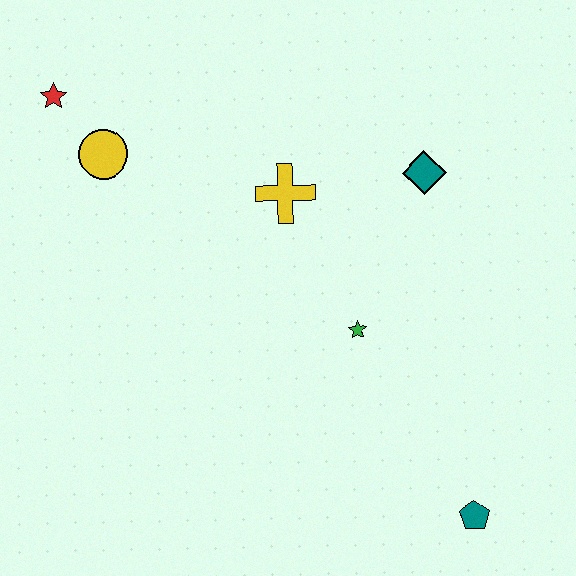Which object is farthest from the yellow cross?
The teal pentagon is farthest from the yellow cross.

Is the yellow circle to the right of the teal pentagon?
No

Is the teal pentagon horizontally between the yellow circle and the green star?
No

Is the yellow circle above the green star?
Yes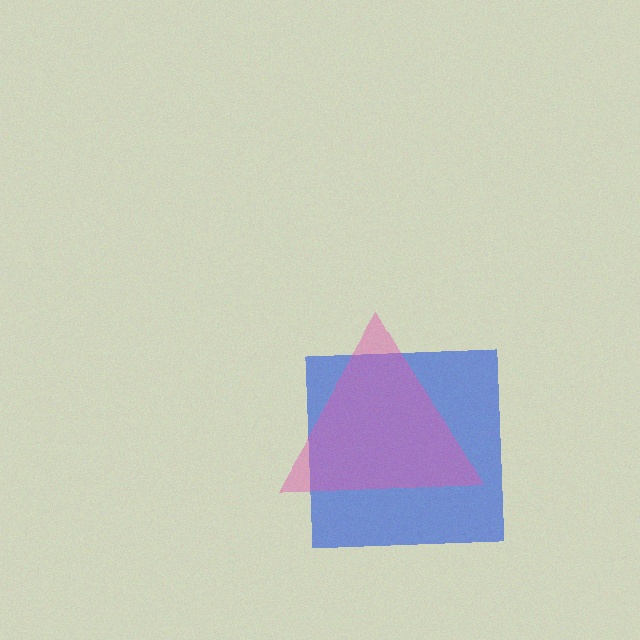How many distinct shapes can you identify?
There are 2 distinct shapes: a blue square, a pink triangle.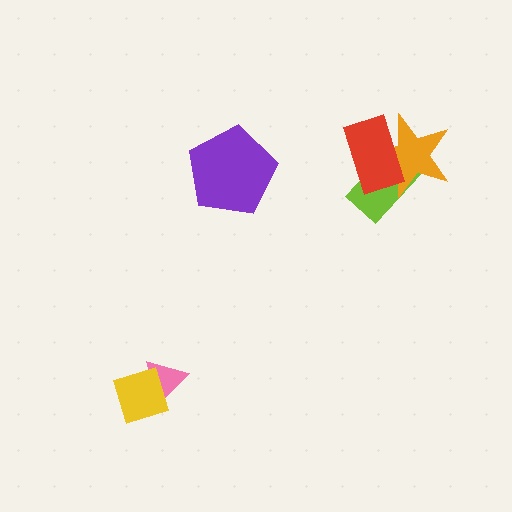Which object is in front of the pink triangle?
The yellow diamond is in front of the pink triangle.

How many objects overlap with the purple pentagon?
0 objects overlap with the purple pentagon.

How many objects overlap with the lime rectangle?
2 objects overlap with the lime rectangle.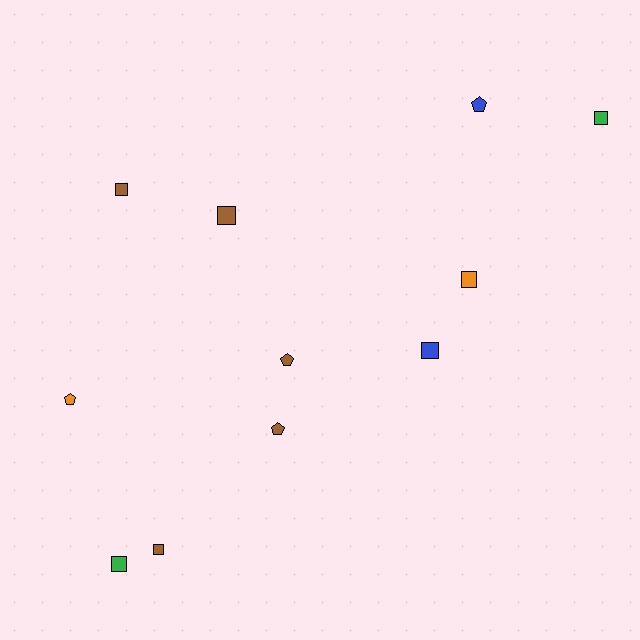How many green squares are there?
There are 2 green squares.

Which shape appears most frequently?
Square, with 7 objects.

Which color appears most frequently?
Brown, with 5 objects.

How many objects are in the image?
There are 11 objects.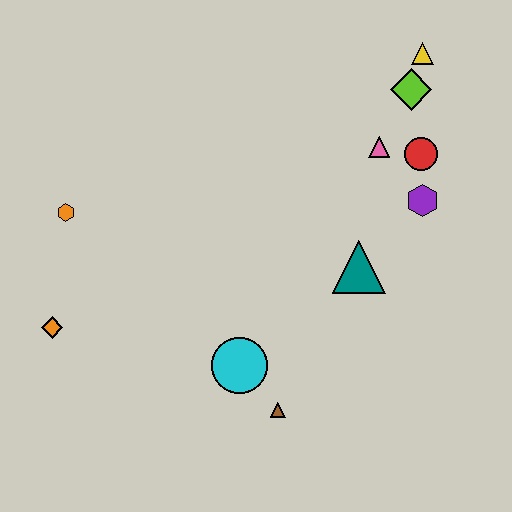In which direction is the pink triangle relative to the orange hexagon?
The pink triangle is to the right of the orange hexagon.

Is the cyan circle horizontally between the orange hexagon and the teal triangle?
Yes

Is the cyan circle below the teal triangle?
Yes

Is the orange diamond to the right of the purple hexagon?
No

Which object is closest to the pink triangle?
The red circle is closest to the pink triangle.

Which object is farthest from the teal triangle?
The orange diamond is farthest from the teal triangle.